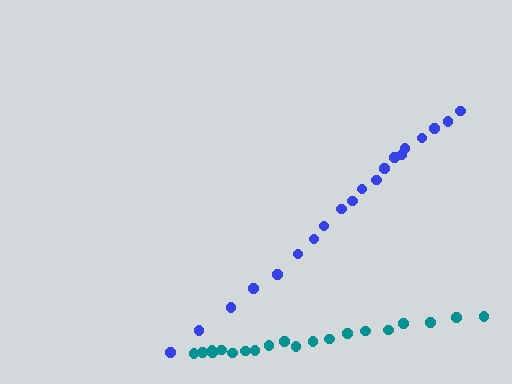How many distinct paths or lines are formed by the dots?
There are 2 distinct paths.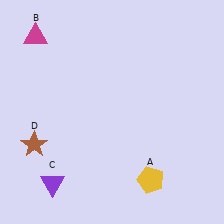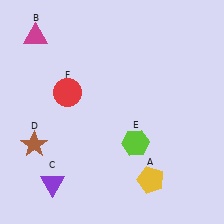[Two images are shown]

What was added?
A lime hexagon (E), a red circle (F) were added in Image 2.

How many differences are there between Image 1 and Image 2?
There are 2 differences between the two images.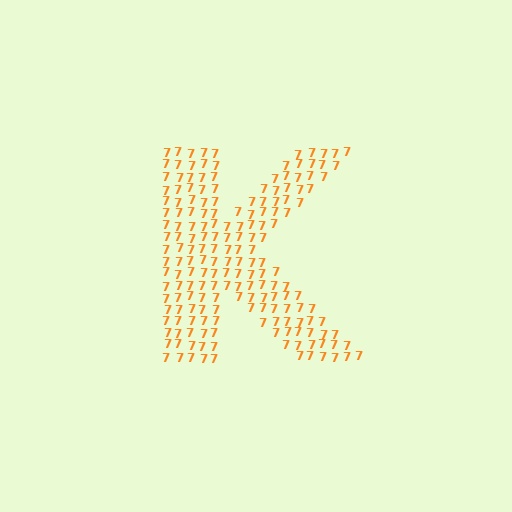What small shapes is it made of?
It is made of small digit 7's.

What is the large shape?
The large shape is the letter K.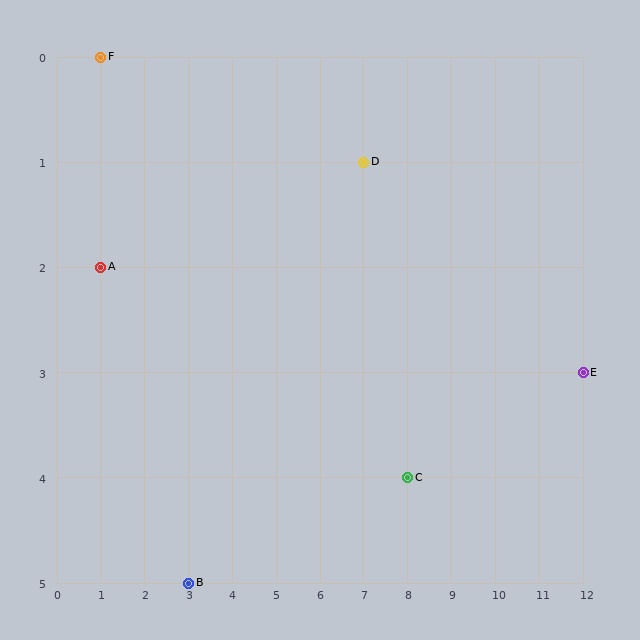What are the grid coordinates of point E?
Point E is at grid coordinates (12, 3).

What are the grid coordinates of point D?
Point D is at grid coordinates (7, 1).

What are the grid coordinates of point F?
Point F is at grid coordinates (1, 0).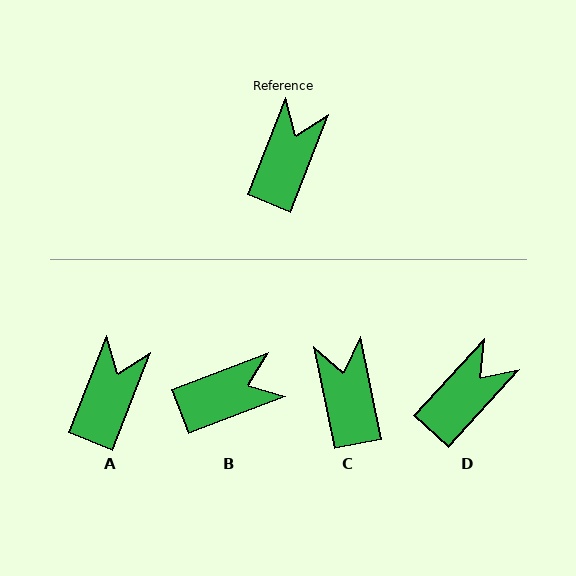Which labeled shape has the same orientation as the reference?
A.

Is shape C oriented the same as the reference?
No, it is off by about 33 degrees.